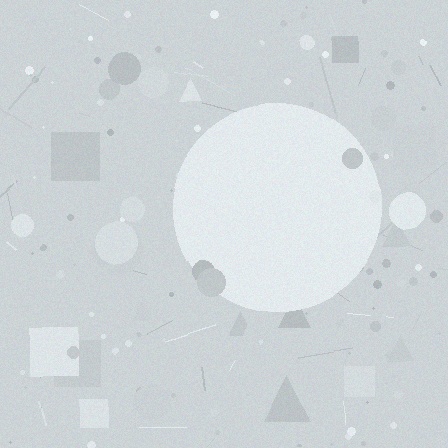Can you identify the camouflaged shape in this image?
The camouflaged shape is a circle.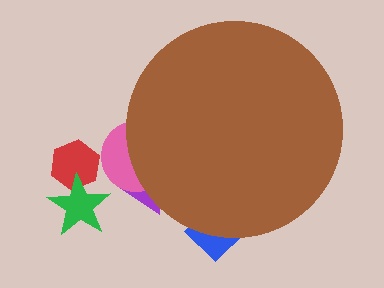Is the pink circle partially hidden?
Yes, the pink circle is partially hidden behind the brown circle.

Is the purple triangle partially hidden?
Yes, the purple triangle is partially hidden behind the brown circle.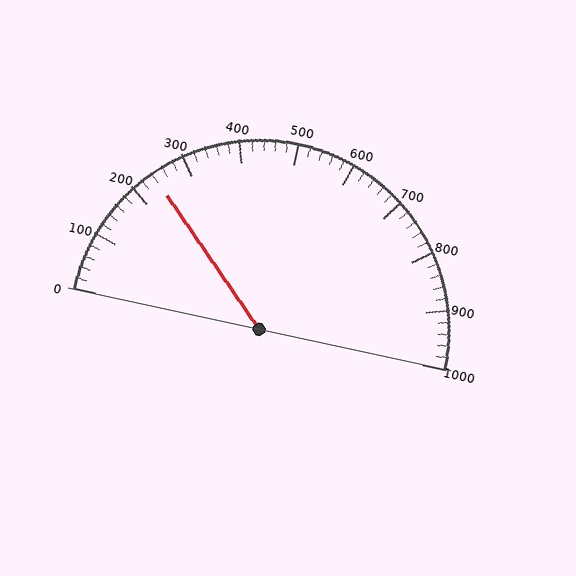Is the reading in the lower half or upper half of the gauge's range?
The reading is in the lower half of the range (0 to 1000).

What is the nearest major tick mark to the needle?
The nearest major tick mark is 200.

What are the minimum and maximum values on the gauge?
The gauge ranges from 0 to 1000.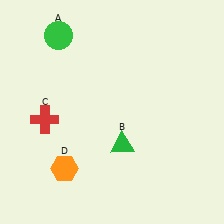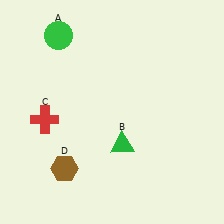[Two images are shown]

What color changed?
The hexagon (D) changed from orange in Image 1 to brown in Image 2.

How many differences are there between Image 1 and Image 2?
There is 1 difference between the two images.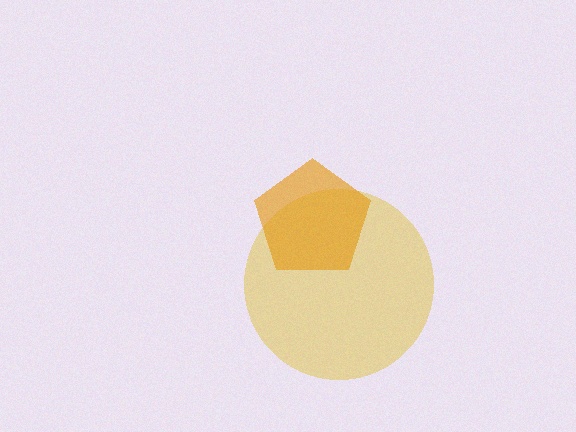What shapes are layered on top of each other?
The layered shapes are: a yellow circle, an orange pentagon.